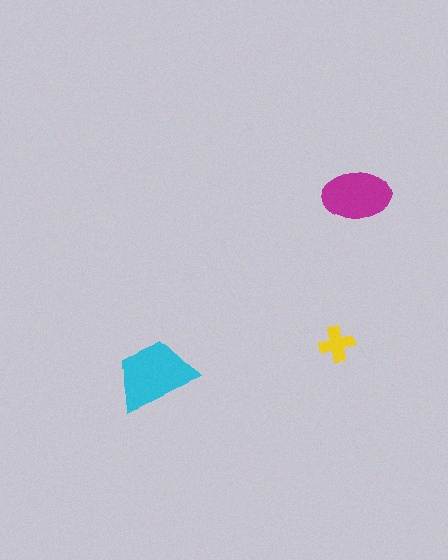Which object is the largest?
The cyan trapezoid.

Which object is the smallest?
The yellow cross.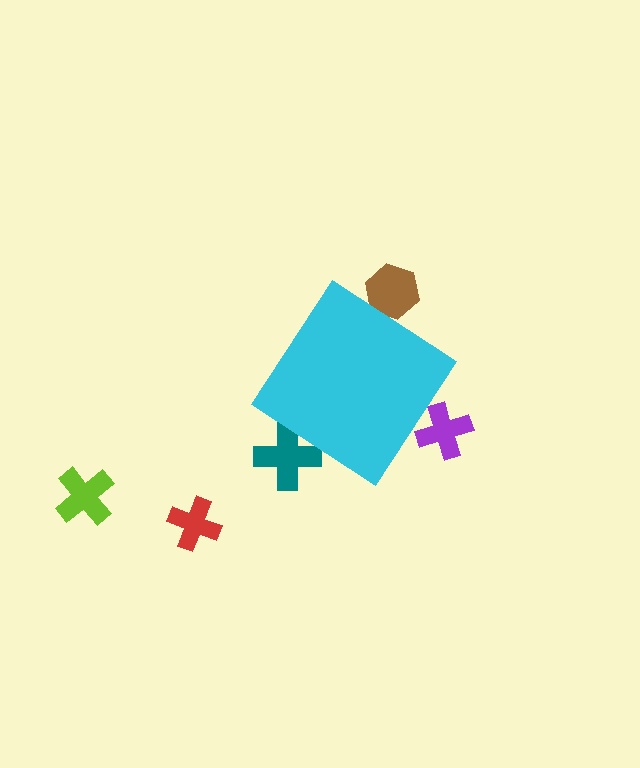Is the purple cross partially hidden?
Yes, the purple cross is partially hidden behind the cyan diamond.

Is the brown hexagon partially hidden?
Yes, the brown hexagon is partially hidden behind the cyan diamond.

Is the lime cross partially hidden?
No, the lime cross is fully visible.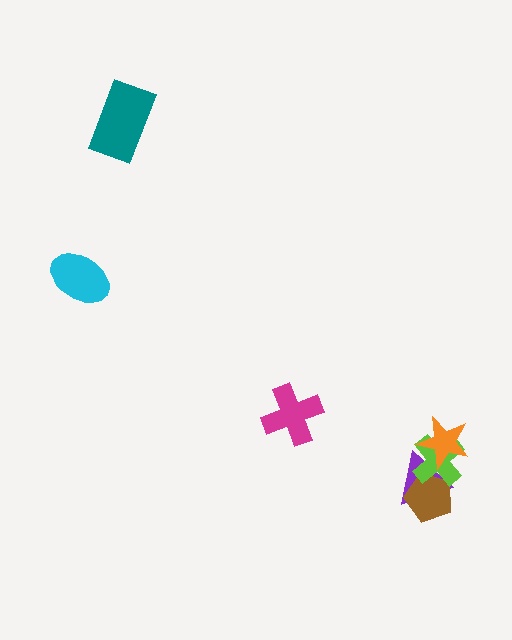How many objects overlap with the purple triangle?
3 objects overlap with the purple triangle.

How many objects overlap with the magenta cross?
0 objects overlap with the magenta cross.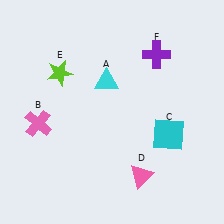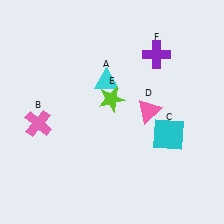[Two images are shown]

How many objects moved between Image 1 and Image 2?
2 objects moved between the two images.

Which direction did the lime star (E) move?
The lime star (E) moved right.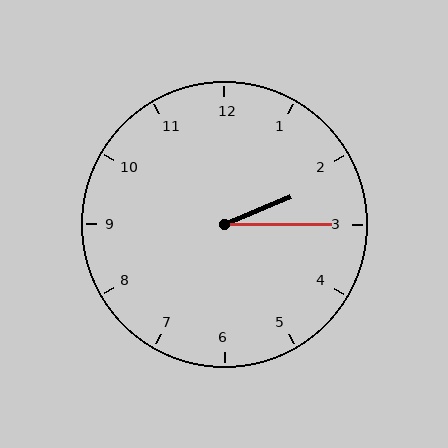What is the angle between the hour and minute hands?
Approximately 22 degrees.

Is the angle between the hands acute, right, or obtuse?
It is acute.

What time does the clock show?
2:15.